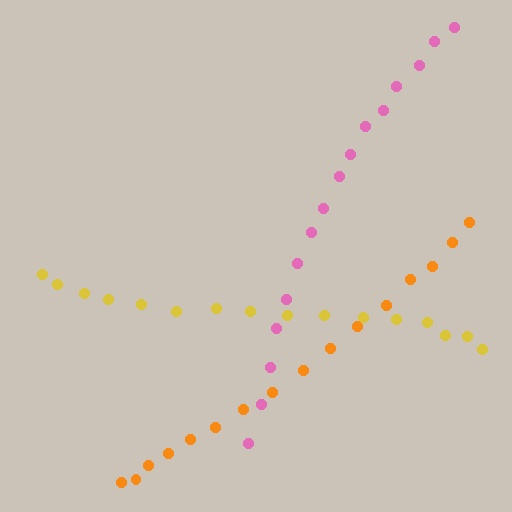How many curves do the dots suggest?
There are 3 distinct paths.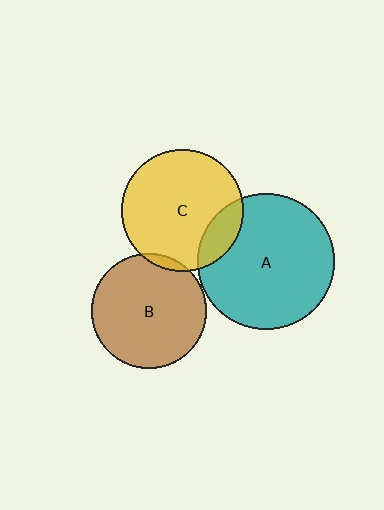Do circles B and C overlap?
Yes.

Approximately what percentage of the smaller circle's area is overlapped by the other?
Approximately 5%.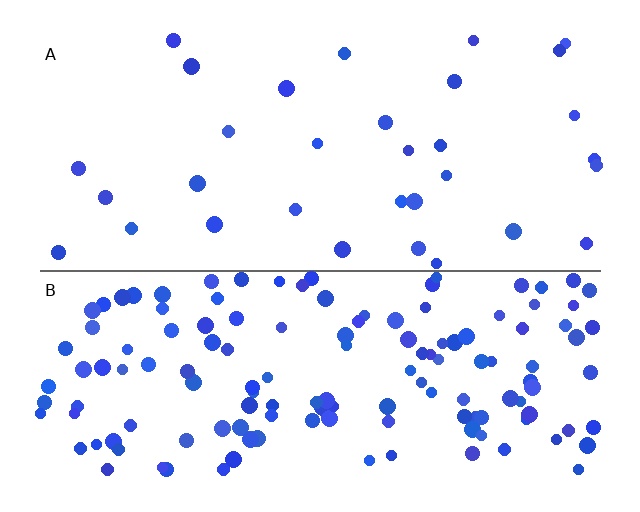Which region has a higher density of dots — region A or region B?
B (the bottom).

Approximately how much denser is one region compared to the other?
Approximately 4.3× — region B over region A.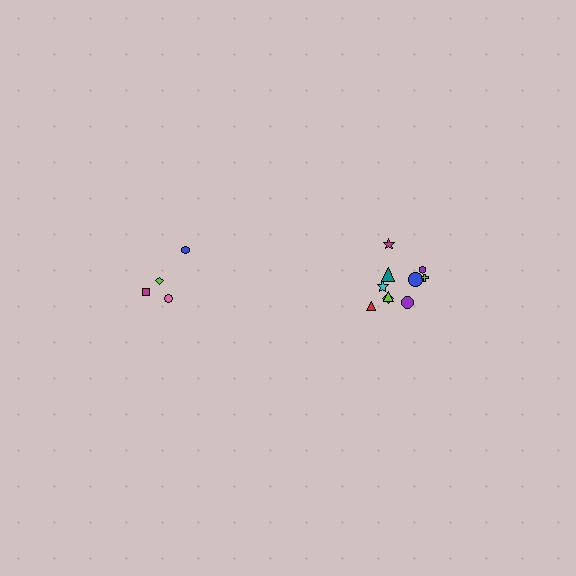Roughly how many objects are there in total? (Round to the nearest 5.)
Roughly 15 objects in total.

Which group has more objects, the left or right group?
The right group.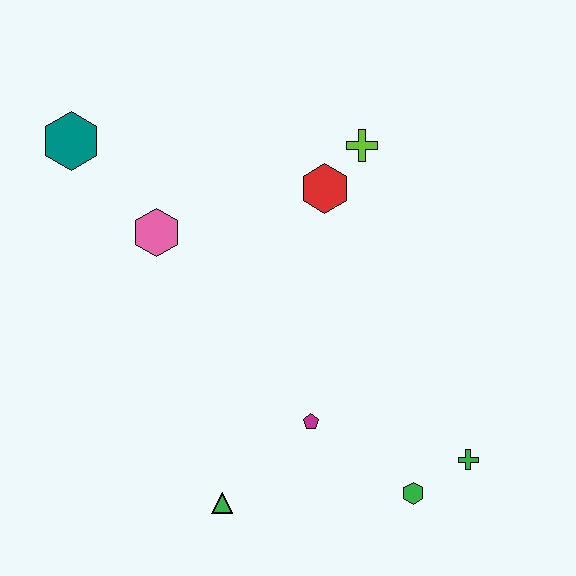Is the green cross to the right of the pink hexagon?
Yes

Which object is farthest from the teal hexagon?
The green cross is farthest from the teal hexagon.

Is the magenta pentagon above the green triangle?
Yes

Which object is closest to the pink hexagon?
The teal hexagon is closest to the pink hexagon.